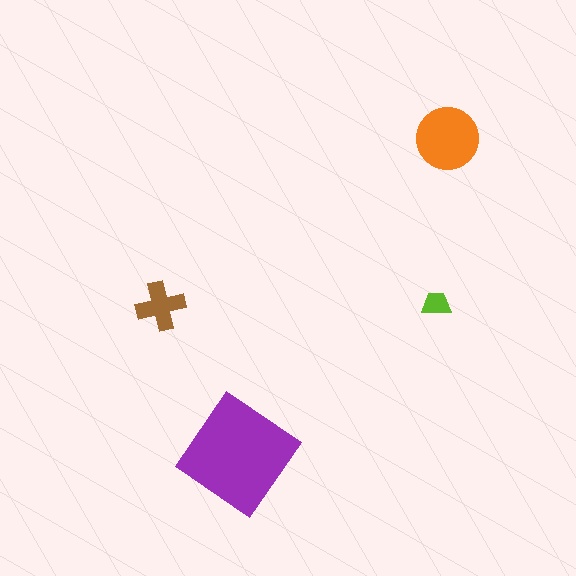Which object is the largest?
The purple diamond.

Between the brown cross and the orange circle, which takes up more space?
The orange circle.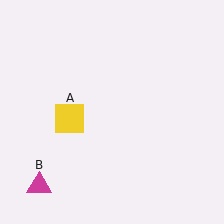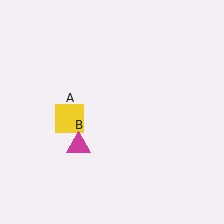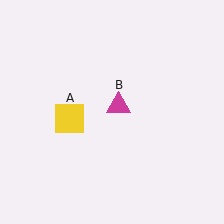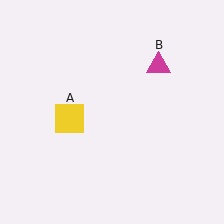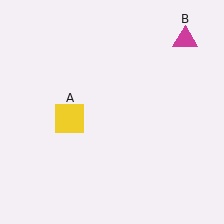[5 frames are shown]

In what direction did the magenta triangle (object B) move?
The magenta triangle (object B) moved up and to the right.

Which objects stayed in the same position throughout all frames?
Yellow square (object A) remained stationary.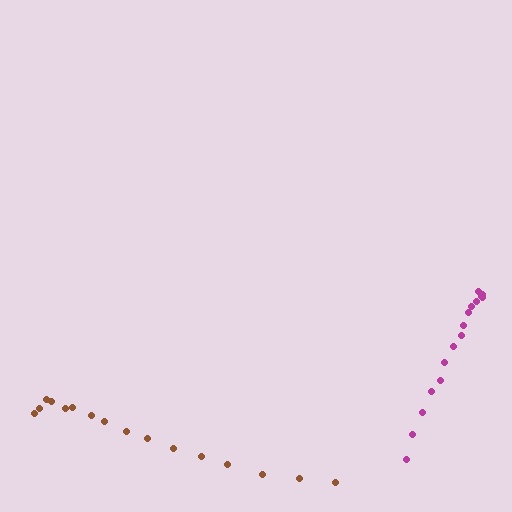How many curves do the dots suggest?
There are 2 distinct paths.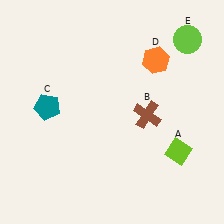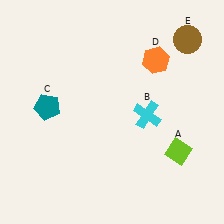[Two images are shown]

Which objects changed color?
B changed from brown to cyan. E changed from lime to brown.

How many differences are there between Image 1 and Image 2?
There are 2 differences between the two images.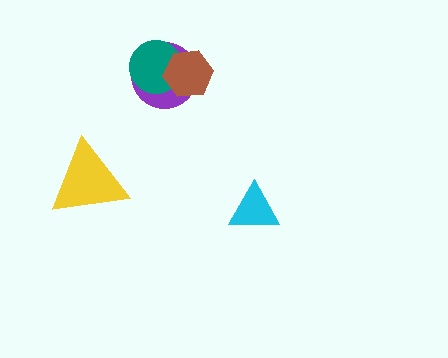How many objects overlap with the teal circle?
2 objects overlap with the teal circle.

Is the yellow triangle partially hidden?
No, no other shape covers it.